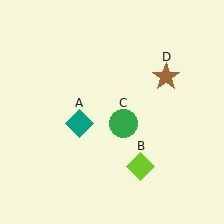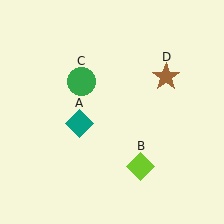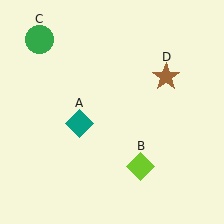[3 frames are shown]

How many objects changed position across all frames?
1 object changed position: green circle (object C).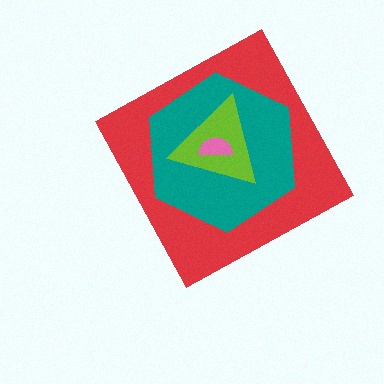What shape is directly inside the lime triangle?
The pink semicircle.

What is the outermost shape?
The red diamond.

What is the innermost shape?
The pink semicircle.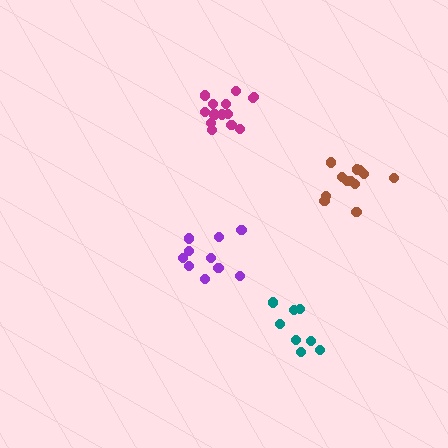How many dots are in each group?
Group 1: 10 dots, Group 2: 8 dots, Group 3: 12 dots, Group 4: 14 dots (44 total).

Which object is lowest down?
The teal cluster is bottommost.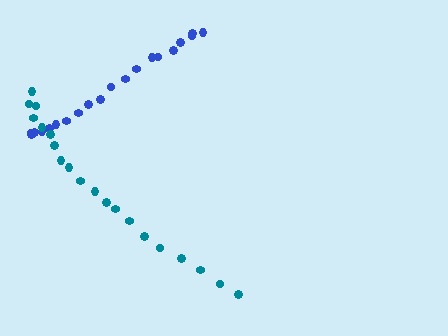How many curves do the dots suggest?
There are 2 distinct paths.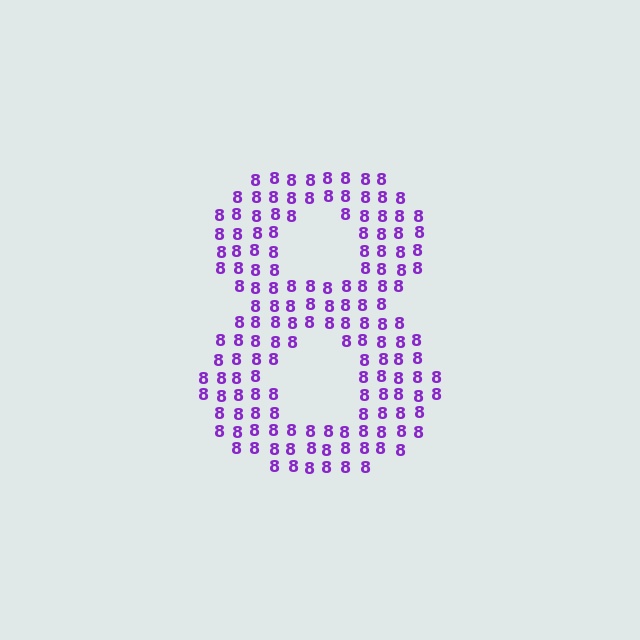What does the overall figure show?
The overall figure shows the digit 8.